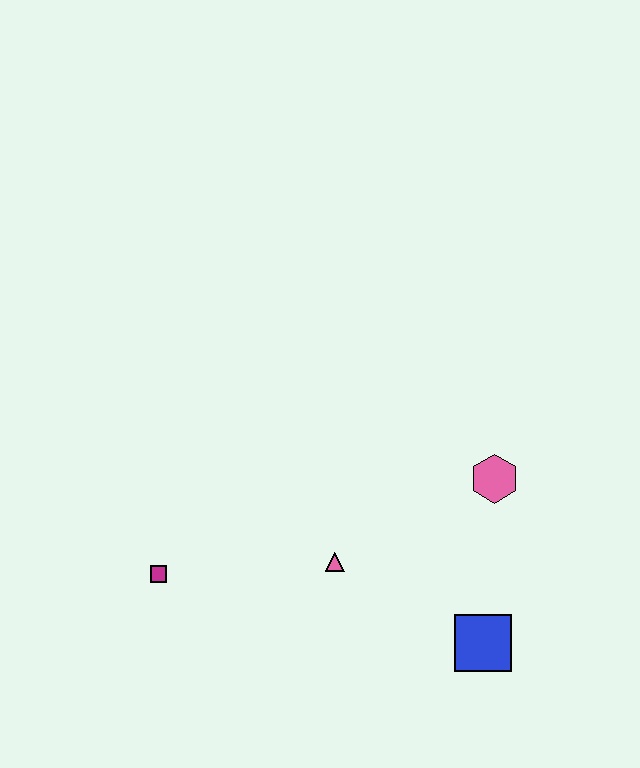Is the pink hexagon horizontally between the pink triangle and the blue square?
No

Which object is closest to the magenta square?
The pink triangle is closest to the magenta square.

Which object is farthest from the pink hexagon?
The magenta square is farthest from the pink hexagon.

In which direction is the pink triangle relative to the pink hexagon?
The pink triangle is to the left of the pink hexagon.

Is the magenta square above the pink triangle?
No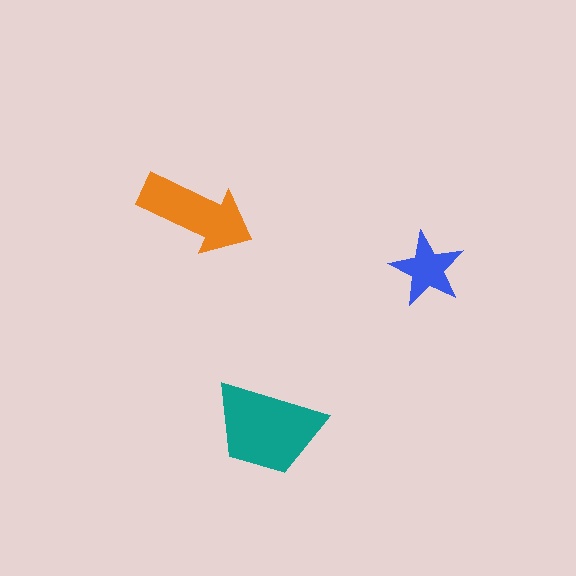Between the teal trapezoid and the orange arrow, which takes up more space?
The teal trapezoid.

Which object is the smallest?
The blue star.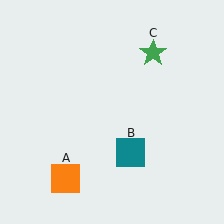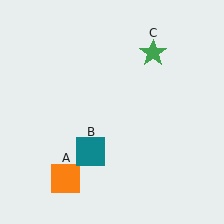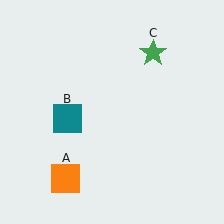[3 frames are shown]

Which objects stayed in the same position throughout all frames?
Orange square (object A) and green star (object C) remained stationary.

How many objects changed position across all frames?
1 object changed position: teal square (object B).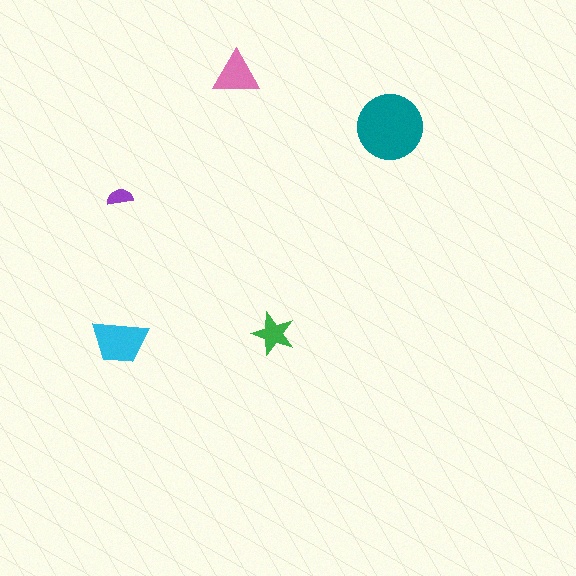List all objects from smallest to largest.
The purple semicircle, the green star, the pink triangle, the cyan trapezoid, the teal circle.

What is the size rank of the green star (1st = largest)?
4th.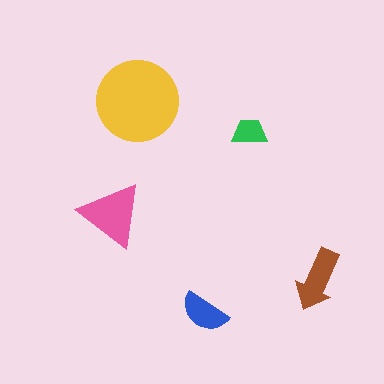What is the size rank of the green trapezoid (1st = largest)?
5th.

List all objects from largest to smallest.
The yellow circle, the pink triangle, the brown arrow, the blue semicircle, the green trapezoid.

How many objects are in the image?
There are 5 objects in the image.